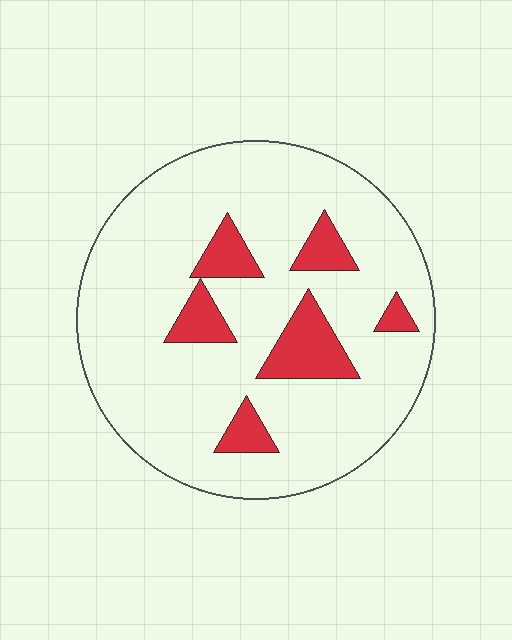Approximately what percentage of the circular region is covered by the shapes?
Approximately 15%.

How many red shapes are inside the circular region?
6.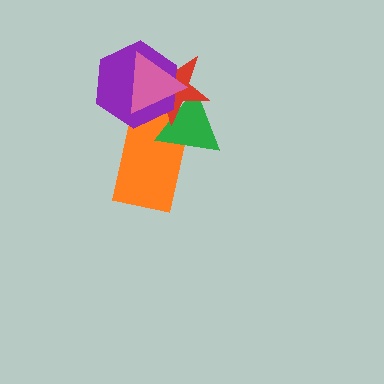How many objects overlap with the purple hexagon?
4 objects overlap with the purple hexagon.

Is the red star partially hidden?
Yes, it is partially covered by another shape.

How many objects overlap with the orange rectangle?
4 objects overlap with the orange rectangle.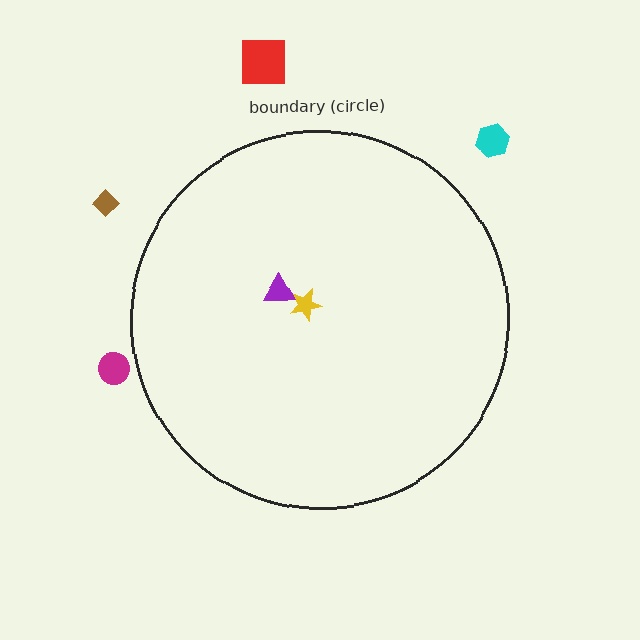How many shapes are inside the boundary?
2 inside, 4 outside.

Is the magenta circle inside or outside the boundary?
Outside.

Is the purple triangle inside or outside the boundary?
Inside.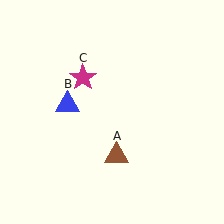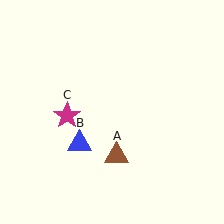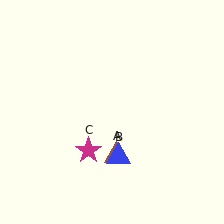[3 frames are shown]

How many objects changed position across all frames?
2 objects changed position: blue triangle (object B), magenta star (object C).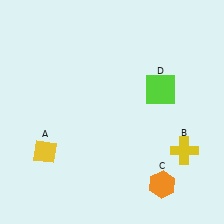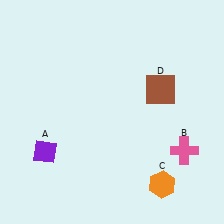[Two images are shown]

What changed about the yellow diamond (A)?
In Image 1, A is yellow. In Image 2, it changed to purple.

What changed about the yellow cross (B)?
In Image 1, B is yellow. In Image 2, it changed to pink.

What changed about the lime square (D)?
In Image 1, D is lime. In Image 2, it changed to brown.